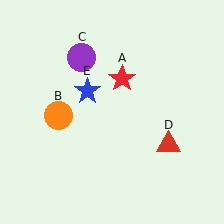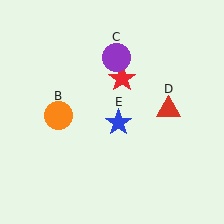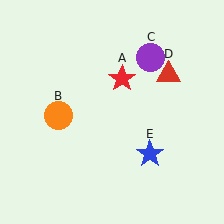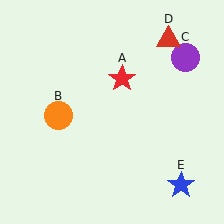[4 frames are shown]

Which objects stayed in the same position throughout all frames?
Red star (object A) and orange circle (object B) remained stationary.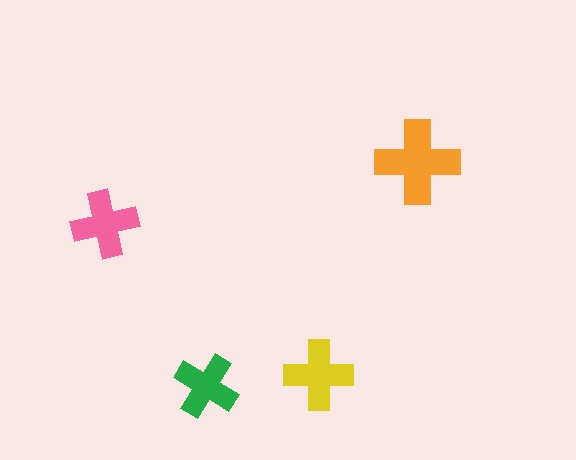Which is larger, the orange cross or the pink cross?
The orange one.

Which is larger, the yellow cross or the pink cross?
The yellow one.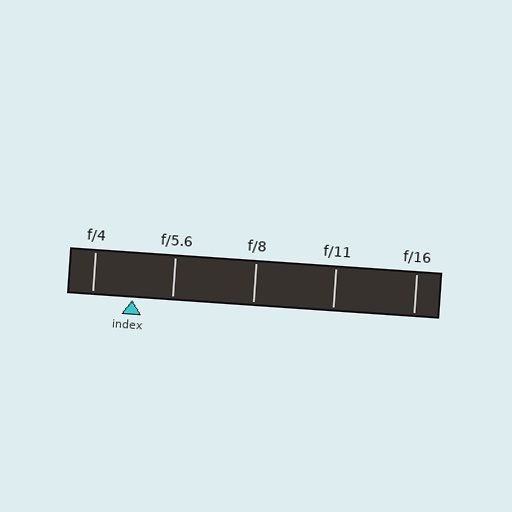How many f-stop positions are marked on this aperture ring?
There are 5 f-stop positions marked.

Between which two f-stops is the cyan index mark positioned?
The index mark is between f/4 and f/5.6.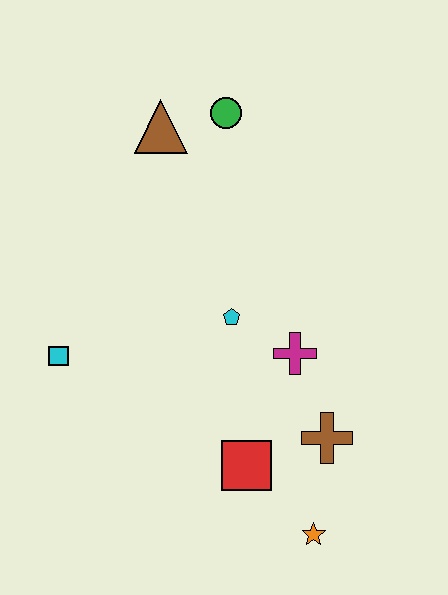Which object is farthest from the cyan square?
The orange star is farthest from the cyan square.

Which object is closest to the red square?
The brown cross is closest to the red square.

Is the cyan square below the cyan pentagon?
Yes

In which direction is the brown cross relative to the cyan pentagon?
The brown cross is below the cyan pentagon.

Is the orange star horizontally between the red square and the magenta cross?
No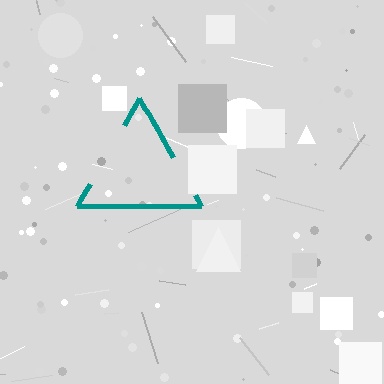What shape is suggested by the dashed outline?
The dashed outline suggests a triangle.